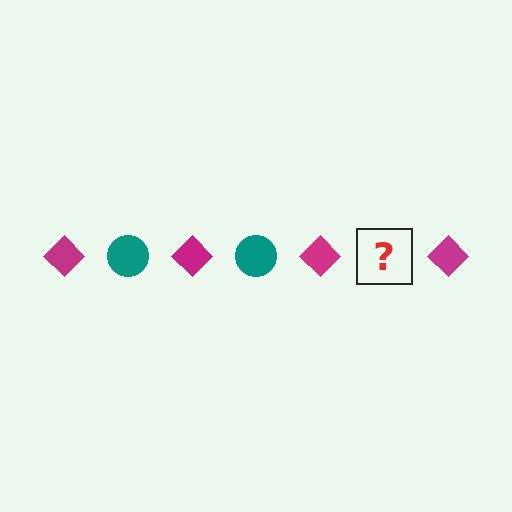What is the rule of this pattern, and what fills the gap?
The rule is that the pattern alternates between magenta diamond and teal circle. The gap should be filled with a teal circle.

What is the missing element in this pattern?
The missing element is a teal circle.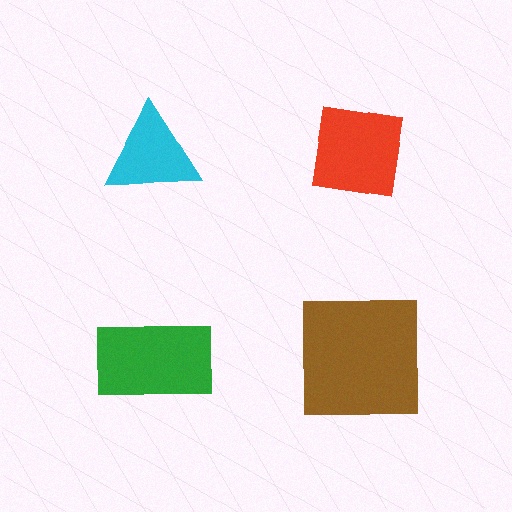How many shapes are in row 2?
2 shapes.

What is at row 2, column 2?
A brown square.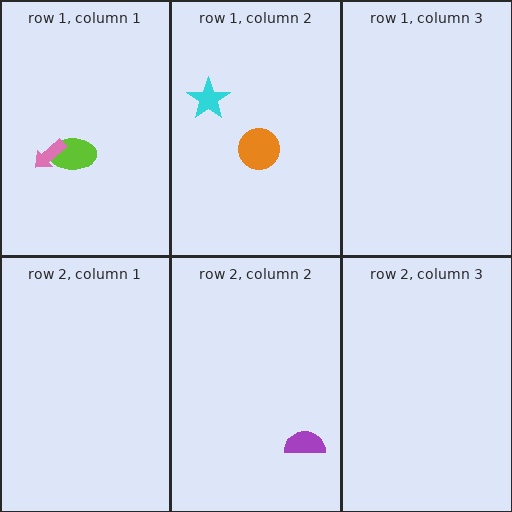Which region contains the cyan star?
The row 1, column 2 region.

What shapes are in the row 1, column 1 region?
The lime ellipse, the pink arrow.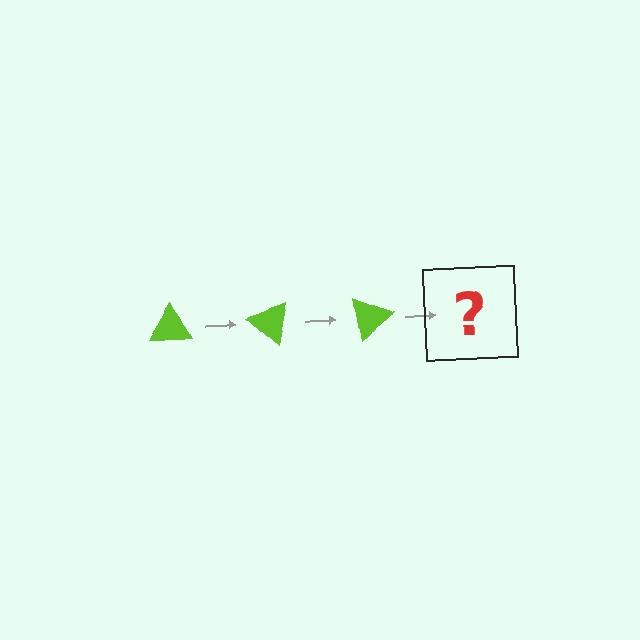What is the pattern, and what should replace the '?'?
The pattern is that the triangle rotates 40 degrees each step. The '?' should be a lime triangle rotated 120 degrees.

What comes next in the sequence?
The next element should be a lime triangle rotated 120 degrees.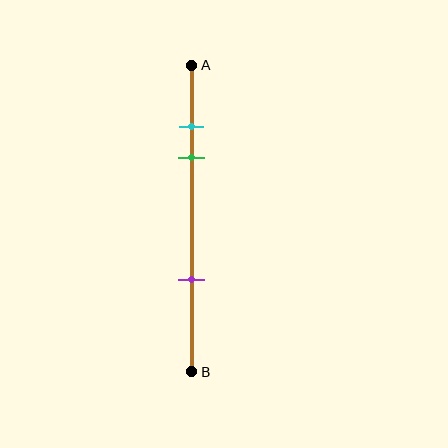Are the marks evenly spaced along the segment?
No, the marks are not evenly spaced.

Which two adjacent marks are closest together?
The cyan and green marks are the closest adjacent pair.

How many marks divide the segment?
There are 3 marks dividing the segment.